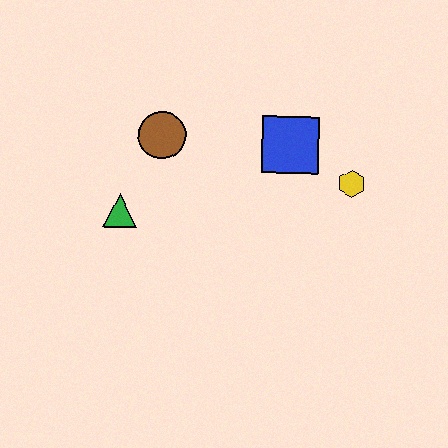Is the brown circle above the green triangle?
Yes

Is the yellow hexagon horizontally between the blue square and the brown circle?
No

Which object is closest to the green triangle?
The brown circle is closest to the green triangle.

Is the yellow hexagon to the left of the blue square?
No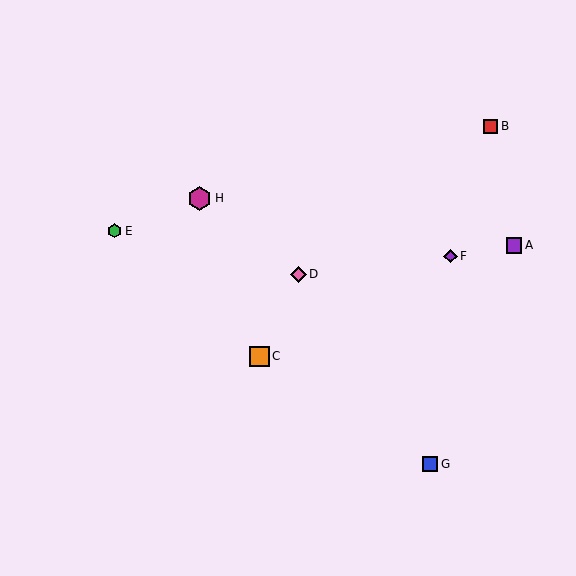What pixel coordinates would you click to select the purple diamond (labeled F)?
Click at (450, 256) to select the purple diamond F.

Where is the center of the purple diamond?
The center of the purple diamond is at (450, 256).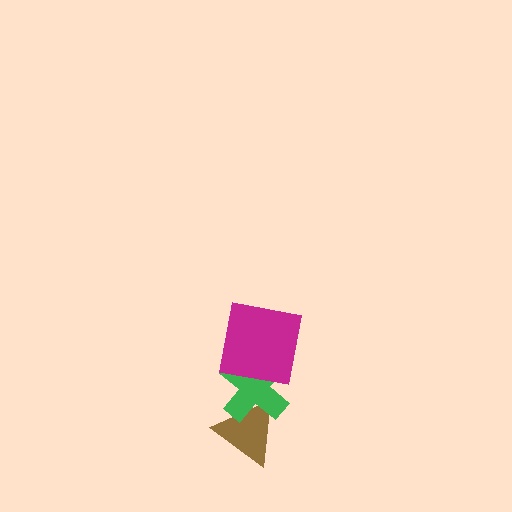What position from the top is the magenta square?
The magenta square is 1st from the top.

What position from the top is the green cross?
The green cross is 2nd from the top.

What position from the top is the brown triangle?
The brown triangle is 3rd from the top.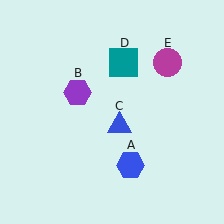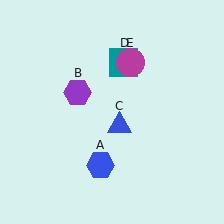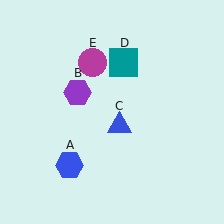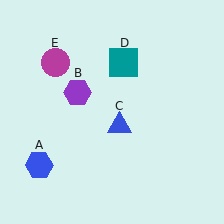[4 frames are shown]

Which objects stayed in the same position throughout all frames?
Purple hexagon (object B) and blue triangle (object C) and teal square (object D) remained stationary.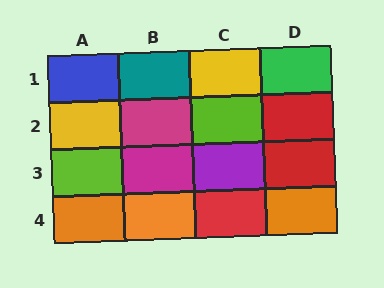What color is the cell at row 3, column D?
Red.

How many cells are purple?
1 cell is purple.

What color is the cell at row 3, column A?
Lime.